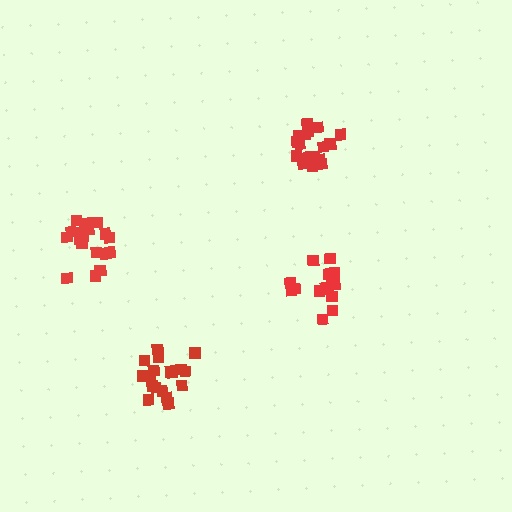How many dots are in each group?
Group 1: 15 dots, Group 2: 19 dots, Group 3: 18 dots, Group 4: 18 dots (70 total).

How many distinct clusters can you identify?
There are 4 distinct clusters.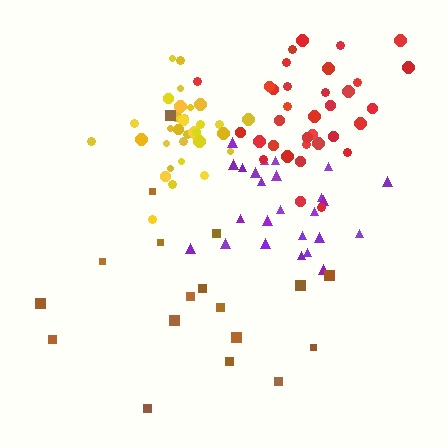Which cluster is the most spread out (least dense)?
Brown.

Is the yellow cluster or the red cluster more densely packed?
Yellow.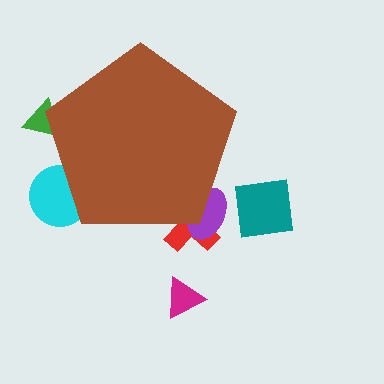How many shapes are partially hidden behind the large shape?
4 shapes are partially hidden.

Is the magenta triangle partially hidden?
No, the magenta triangle is fully visible.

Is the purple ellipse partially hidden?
Yes, the purple ellipse is partially hidden behind the brown pentagon.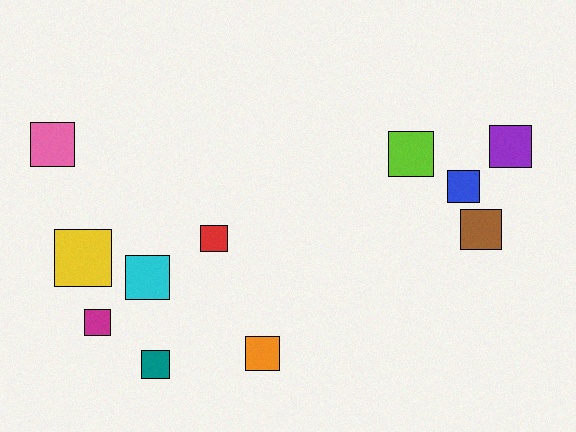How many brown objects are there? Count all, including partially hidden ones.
There is 1 brown object.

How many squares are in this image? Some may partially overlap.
There are 11 squares.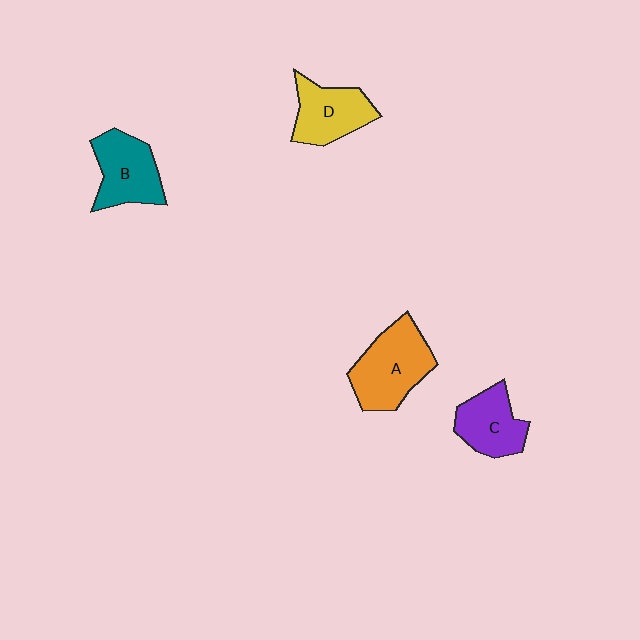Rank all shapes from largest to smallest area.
From largest to smallest: A (orange), B (teal), D (yellow), C (purple).